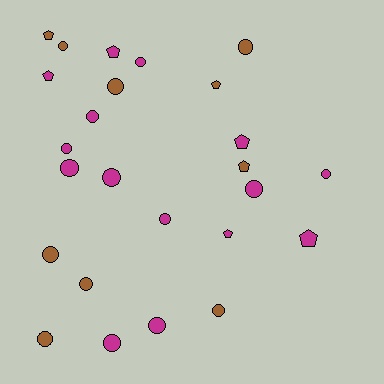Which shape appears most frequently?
Circle, with 17 objects.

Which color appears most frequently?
Magenta, with 15 objects.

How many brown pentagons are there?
There are 3 brown pentagons.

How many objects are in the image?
There are 25 objects.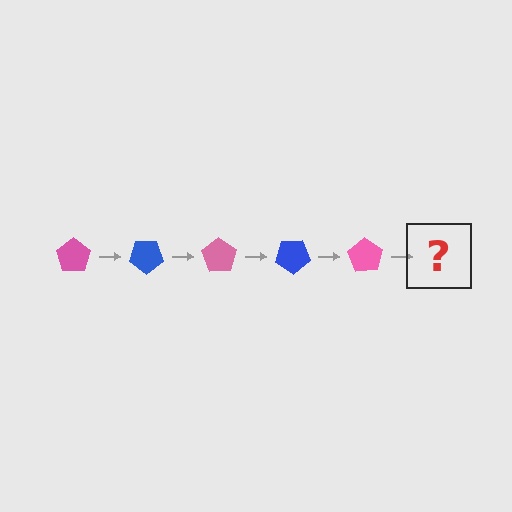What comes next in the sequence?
The next element should be a blue pentagon, rotated 175 degrees from the start.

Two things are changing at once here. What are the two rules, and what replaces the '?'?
The two rules are that it rotates 35 degrees each step and the color cycles through pink and blue. The '?' should be a blue pentagon, rotated 175 degrees from the start.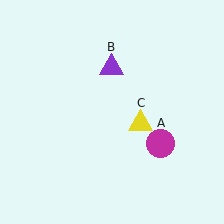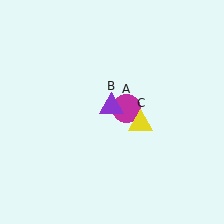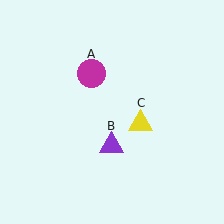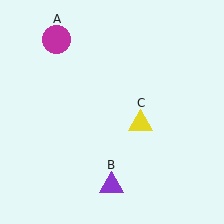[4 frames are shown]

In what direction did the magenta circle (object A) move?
The magenta circle (object A) moved up and to the left.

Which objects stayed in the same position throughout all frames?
Yellow triangle (object C) remained stationary.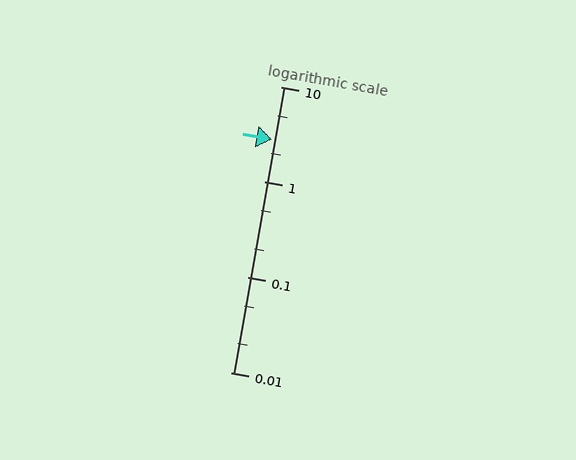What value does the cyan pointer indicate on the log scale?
The pointer indicates approximately 2.8.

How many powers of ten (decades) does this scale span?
The scale spans 3 decades, from 0.01 to 10.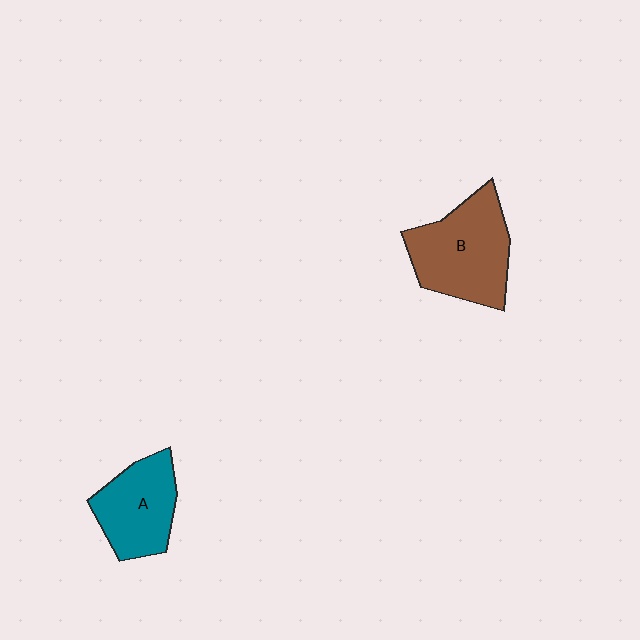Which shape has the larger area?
Shape B (brown).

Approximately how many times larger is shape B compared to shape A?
Approximately 1.3 times.